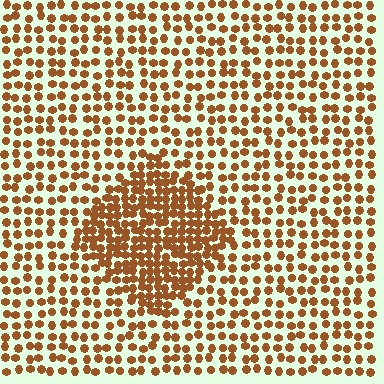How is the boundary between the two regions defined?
The boundary is defined by a change in element density (approximately 2.0x ratio). All elements are the same color, size, and shape.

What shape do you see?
I see a diamond.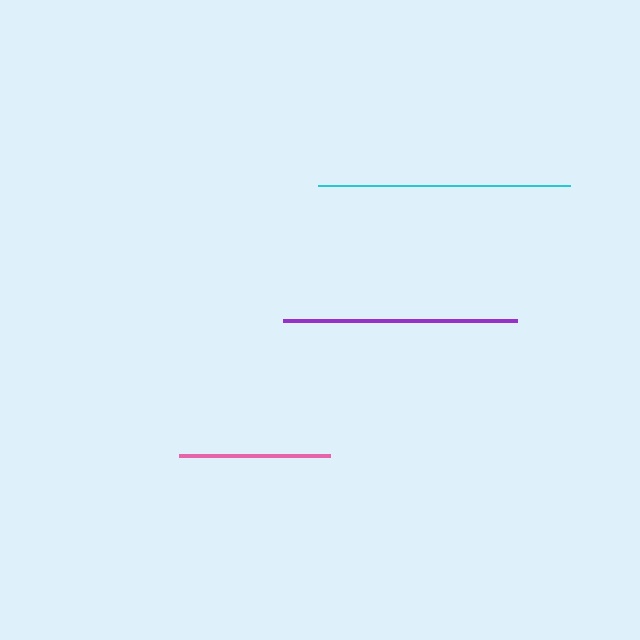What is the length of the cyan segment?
The cyan segment is approximately 252 pixels long.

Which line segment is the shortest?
The pink line is the shortest at approximately 151 pixels.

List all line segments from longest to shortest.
From longest to shortest: cyan, purple, pink.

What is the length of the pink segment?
The pink segment is approximately 151 pixels long.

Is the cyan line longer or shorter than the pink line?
The cyan line is longer than the pink line.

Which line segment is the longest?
The cyan line is the longest at approximately 252 pixels.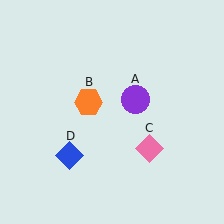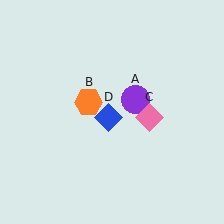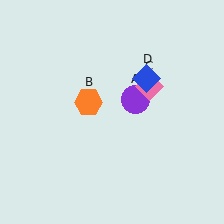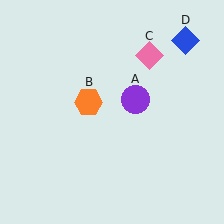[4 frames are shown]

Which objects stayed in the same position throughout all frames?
Purple circle (object A) and orange hexagon (object B) remained stationary.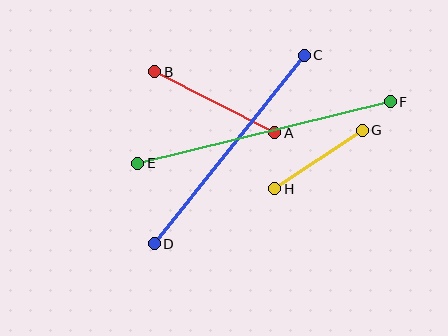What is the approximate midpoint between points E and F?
The midpoint is at approximately (264, 133) pixels.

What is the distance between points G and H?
The distance is approximately 105 pixels.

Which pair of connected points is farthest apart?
Points E and F are farthest apart.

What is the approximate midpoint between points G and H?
The midpoint is at approximately (318, 159) pixels.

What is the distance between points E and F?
The distance is approximately 260 pixels.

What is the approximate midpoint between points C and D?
The midpoint is at approximately (229, 150) pixels.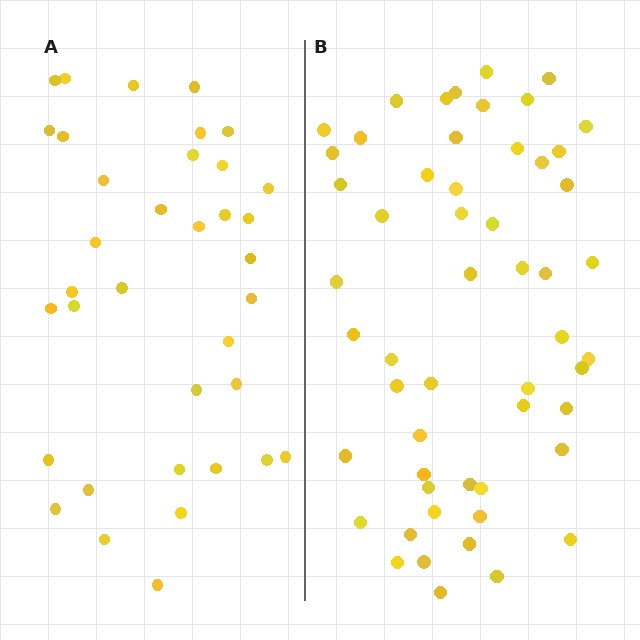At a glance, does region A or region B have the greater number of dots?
Region B (the right region) has more dots.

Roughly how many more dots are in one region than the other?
Region B has approximately 20 more dots than region A.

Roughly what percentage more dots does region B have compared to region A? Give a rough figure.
About 50% more.